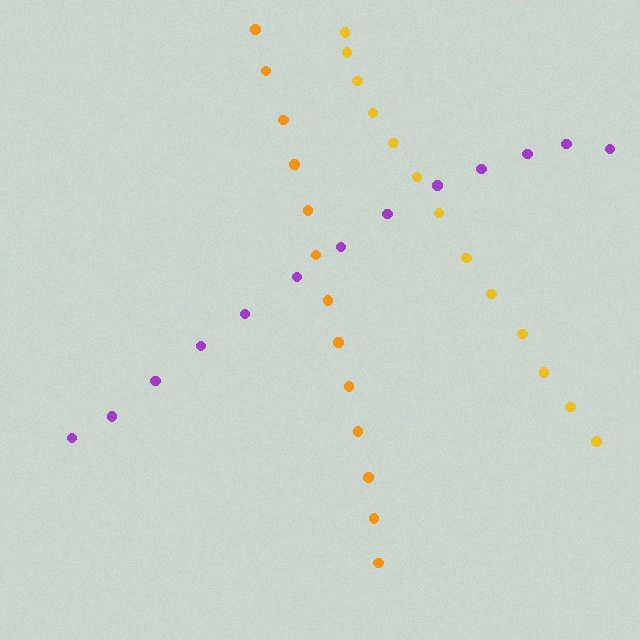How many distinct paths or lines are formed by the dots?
There are 3 distinct paths.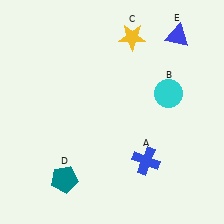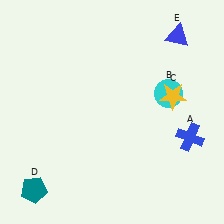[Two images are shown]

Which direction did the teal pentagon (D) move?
The teal pentagon (D) moved left.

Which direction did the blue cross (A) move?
The blue cross (A) moved right.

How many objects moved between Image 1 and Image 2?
3 objects moved between the two images.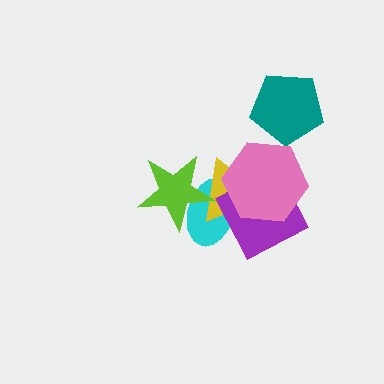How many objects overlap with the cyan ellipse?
4 objects overlap with the cyan ellipse.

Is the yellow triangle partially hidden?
Yes, it is partially covered by another shape.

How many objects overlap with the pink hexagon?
3 objects overlap with the pink hexagon.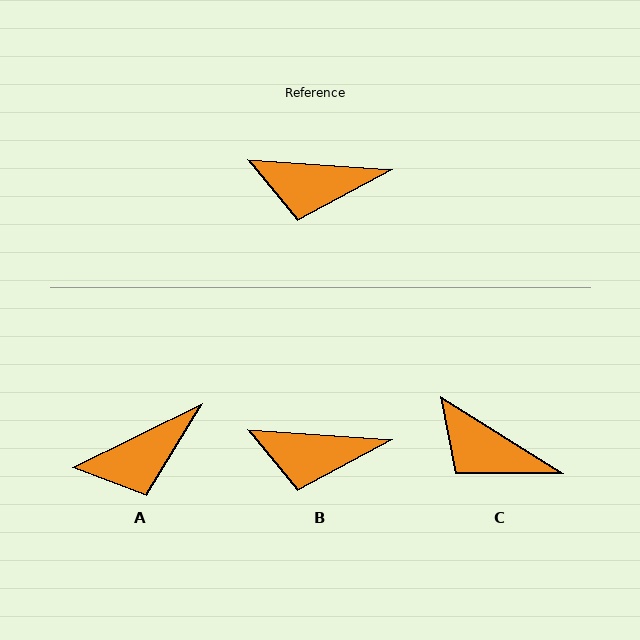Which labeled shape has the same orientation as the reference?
B.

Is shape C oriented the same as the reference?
No, it is off by about 28 degrees.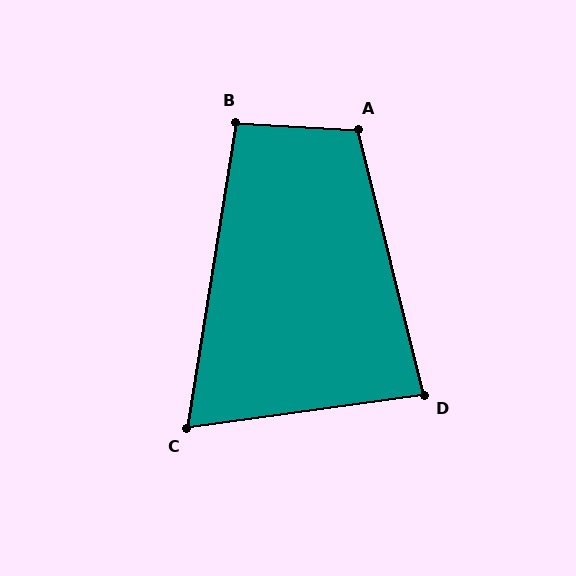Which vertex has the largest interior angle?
A, at approximately 107 degrees.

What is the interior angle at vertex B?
Approximately 96 degrees (obtuse).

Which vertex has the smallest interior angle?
C, at approximately 73 degrees.